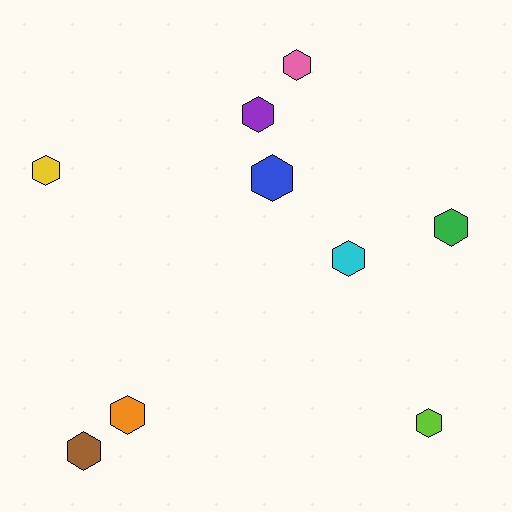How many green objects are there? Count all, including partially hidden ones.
There is 1 green object.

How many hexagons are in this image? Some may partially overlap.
There are 9 hexagons.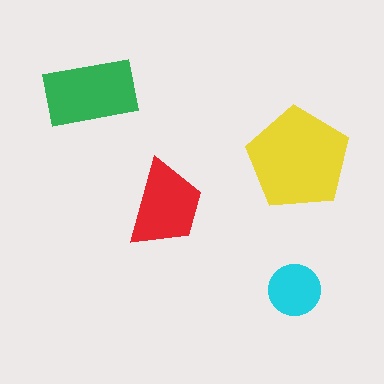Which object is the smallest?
The cyan circle.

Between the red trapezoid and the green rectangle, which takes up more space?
The green rectangle.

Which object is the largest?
The yellow pentagon.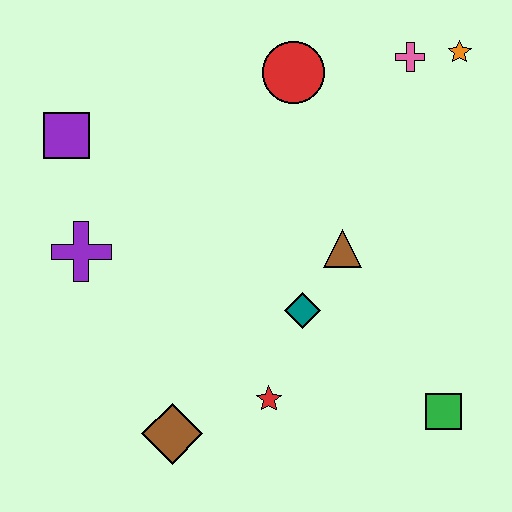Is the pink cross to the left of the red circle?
No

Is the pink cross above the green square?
Yes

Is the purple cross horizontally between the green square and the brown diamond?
No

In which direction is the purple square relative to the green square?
The purple square is to the left of the green square.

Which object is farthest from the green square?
The purple square is farthest from the green square.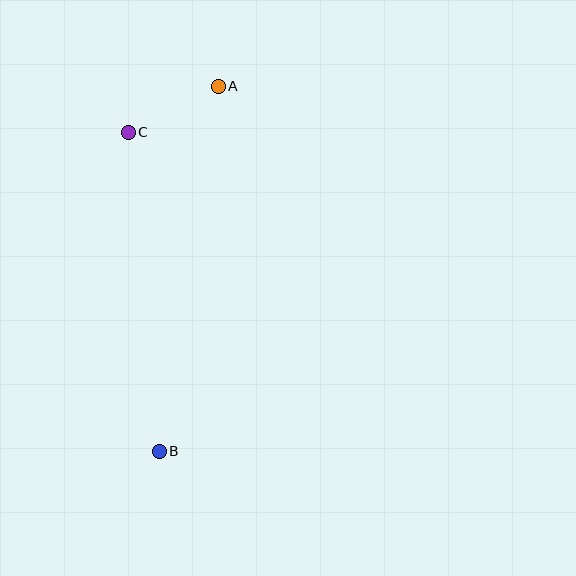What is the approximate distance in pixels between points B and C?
The distance between B and C is approximately 320 pixels.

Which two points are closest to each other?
Points A and C are closest to each other.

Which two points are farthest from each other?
Points A and B are farthest from each other.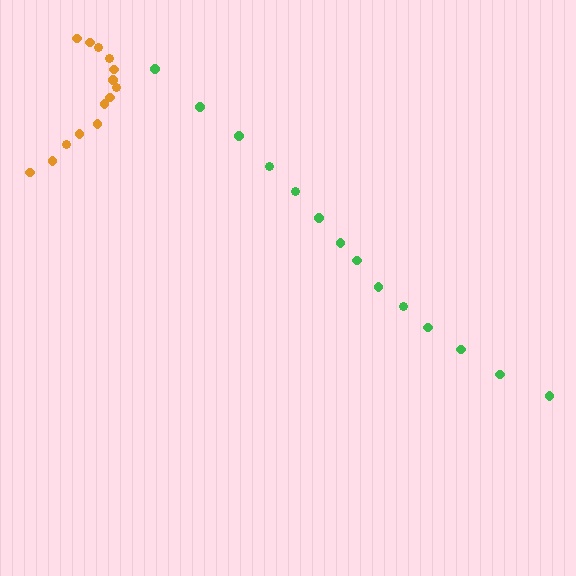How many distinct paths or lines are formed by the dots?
There are 2 distinct paths.